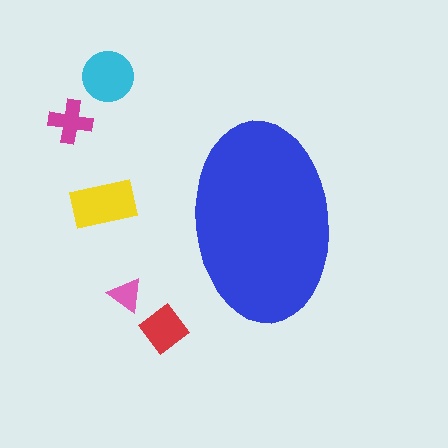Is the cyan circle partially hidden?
No, the cyan circle is fully visible.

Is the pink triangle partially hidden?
No, the pink triangle is fully visible.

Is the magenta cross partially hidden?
No, the magenta cross is fully visible.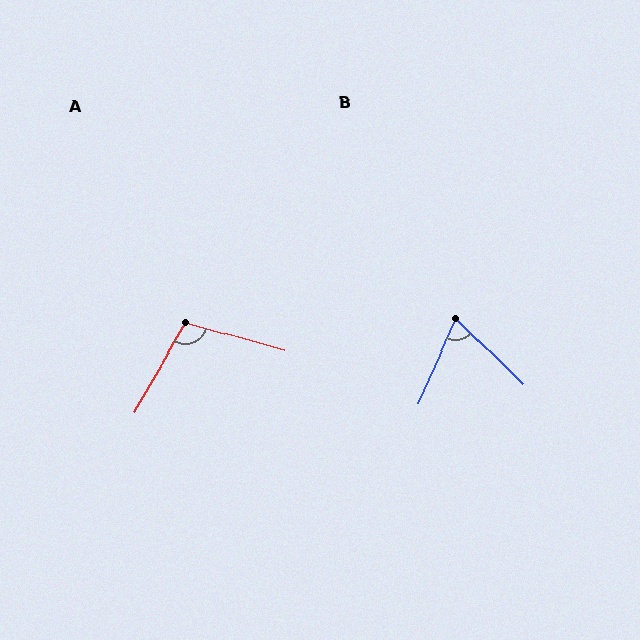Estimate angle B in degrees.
Approximately 69 degrees.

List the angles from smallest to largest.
B (69°), A (104°).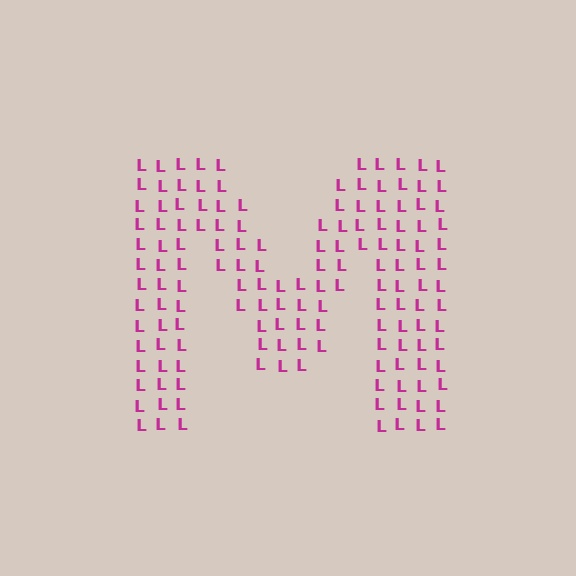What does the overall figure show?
The overall figure shows the letter M.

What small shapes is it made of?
It is made of small letter L's.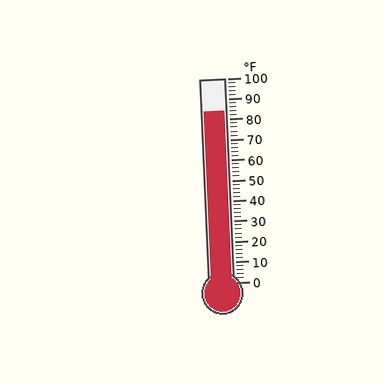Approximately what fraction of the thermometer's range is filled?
The thermometer is filled to approximately 85% of its range.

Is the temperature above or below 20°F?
The temperature is above 20°F.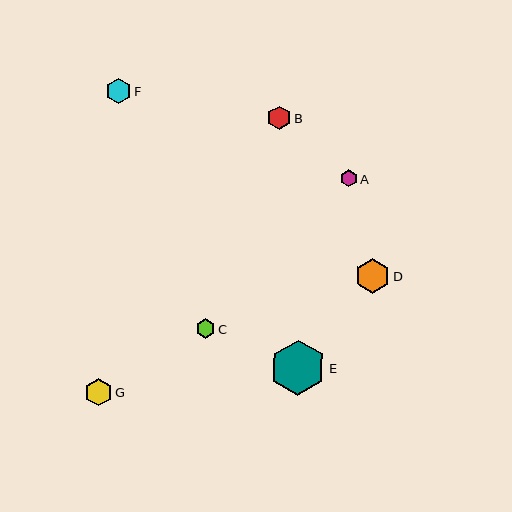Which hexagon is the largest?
Hexagon E is the largest with a size of approximately 56 pixels.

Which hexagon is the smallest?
Hexagon A is the smallest with a size of approximately 17 pixels.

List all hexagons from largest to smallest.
From largest to smallest: E, D, G, F, B, C, A.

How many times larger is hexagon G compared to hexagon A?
Hexagon G is approximately 1.6 times the size of hexagon A.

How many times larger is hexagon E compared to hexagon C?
Hexagon E is approximately 2.9 times the size of hexagon C.